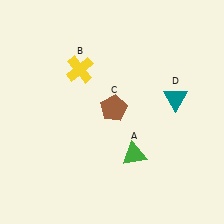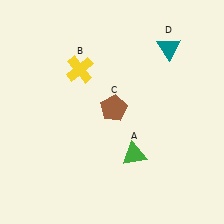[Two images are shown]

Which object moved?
The teal triangle (D) moved up.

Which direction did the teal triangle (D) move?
The teal triangle (D) moved up.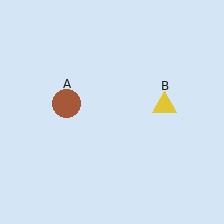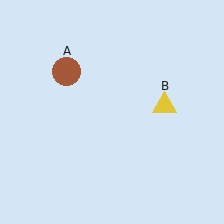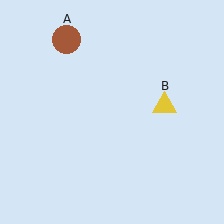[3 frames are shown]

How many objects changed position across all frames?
1 object changed position: brown circle (object A).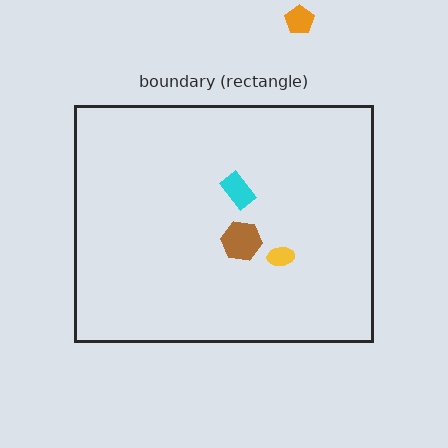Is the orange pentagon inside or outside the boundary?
Outside.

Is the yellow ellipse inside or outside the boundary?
Inside.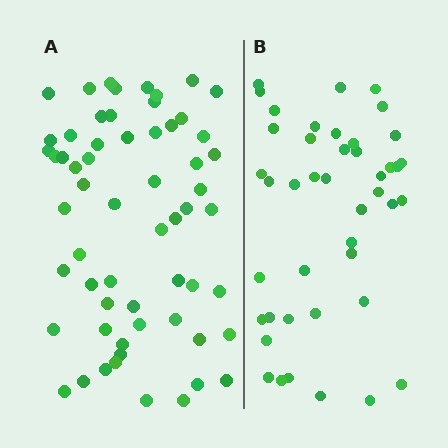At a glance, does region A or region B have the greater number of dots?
Region A (the left region) has more dots.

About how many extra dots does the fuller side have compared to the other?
Region A has approximately 15 more dots than region B.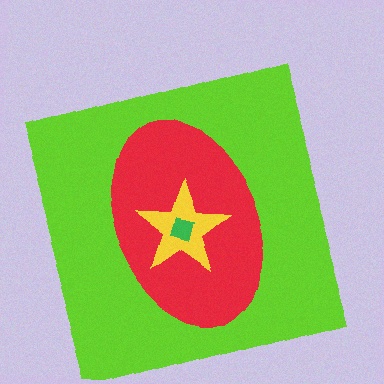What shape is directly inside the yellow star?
The green square.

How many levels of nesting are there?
4.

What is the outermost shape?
The lime square.